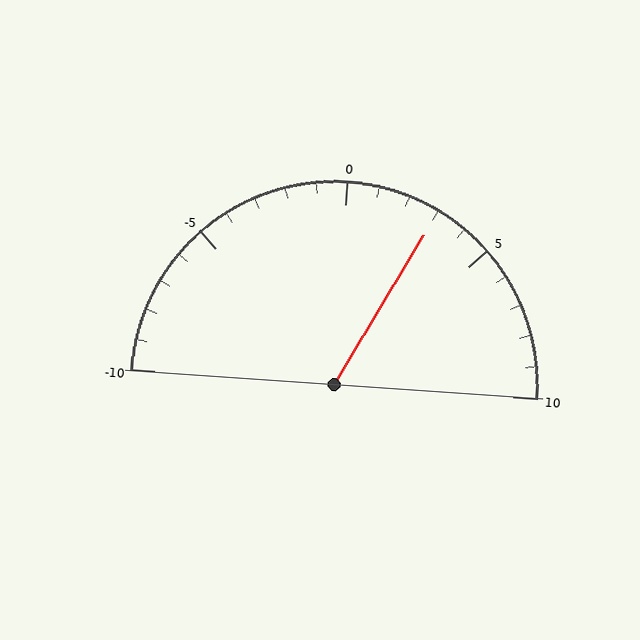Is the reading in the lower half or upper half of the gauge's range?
The reading is in the upper half of the range (-10 to 10).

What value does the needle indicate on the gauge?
The needle indicates approximately 3.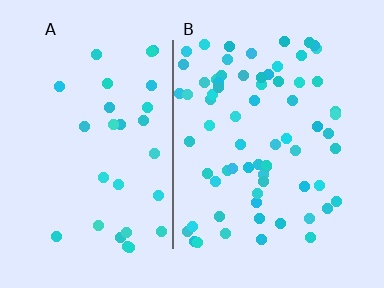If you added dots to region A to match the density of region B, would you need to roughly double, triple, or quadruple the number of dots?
Approximately double.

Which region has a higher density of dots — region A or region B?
B (the right).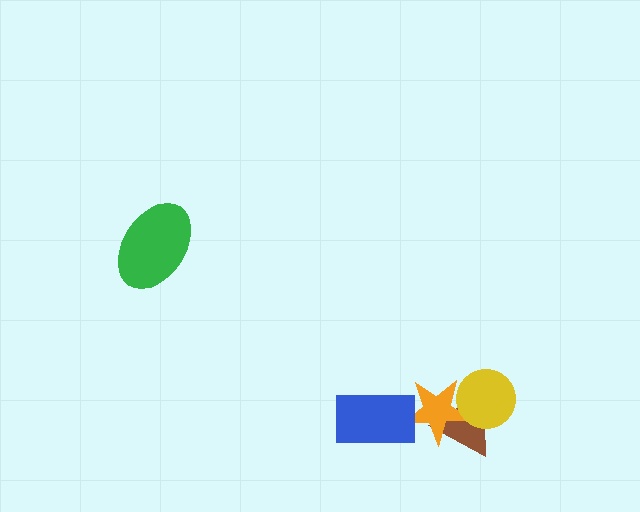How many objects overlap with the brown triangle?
2 objects overlap with the brown triangle.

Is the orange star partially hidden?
Yes, it is partially covered by another shape.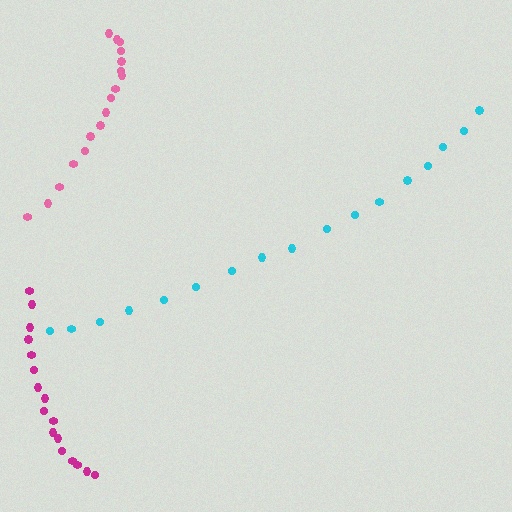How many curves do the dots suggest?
There are 3 distinct paths.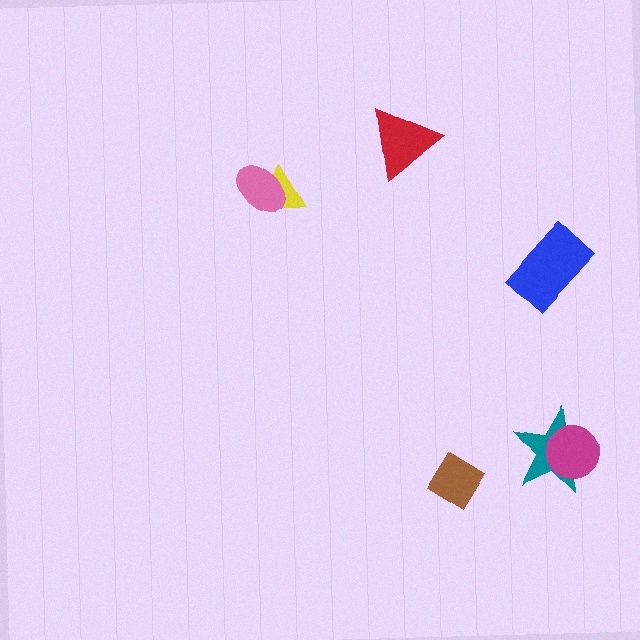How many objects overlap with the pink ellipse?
1 object overlaps with the pink ellipse.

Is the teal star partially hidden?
Yes, it is partially covered by another shape.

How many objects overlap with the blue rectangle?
0 objects overlap with the blue rectangle.